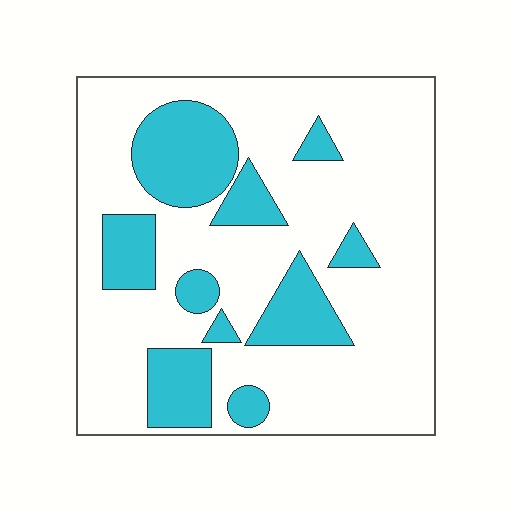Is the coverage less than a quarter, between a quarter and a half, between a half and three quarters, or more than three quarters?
Between a quarter and a half.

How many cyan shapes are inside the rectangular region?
10.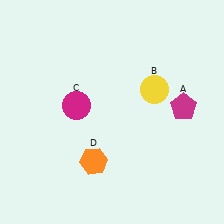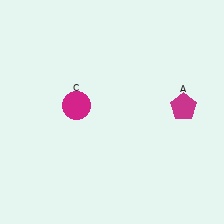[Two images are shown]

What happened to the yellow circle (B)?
The yellow circle (B) was removed in Image 2. It was in the top-right area of Image 1.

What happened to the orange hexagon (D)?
The orange hexagon (D) was removed in Image 2. It was in the bottom-left area of Image 1.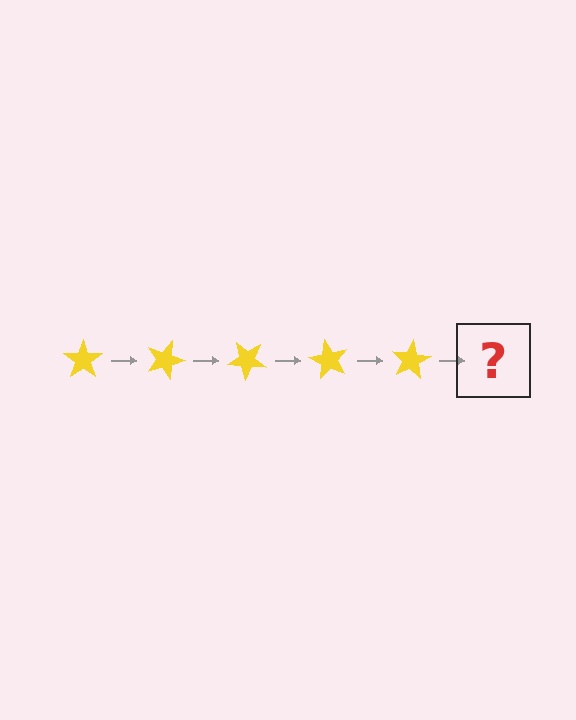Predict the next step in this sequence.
The next step is a yellow star rotated 100 degrees.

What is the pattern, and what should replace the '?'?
The pattern is that the star rotates 20 degrees each step. The '?' should be a yellow star rotated 100 degrees.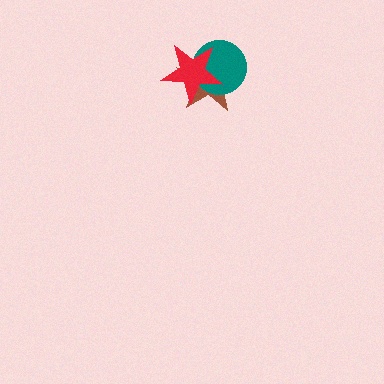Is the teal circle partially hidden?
Yes, it is partially covered by another shape.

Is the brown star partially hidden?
Yes, it is partially covered by another shape.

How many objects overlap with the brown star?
2 objects overlap with the brown star.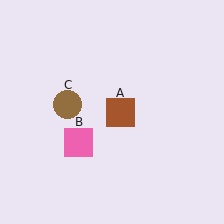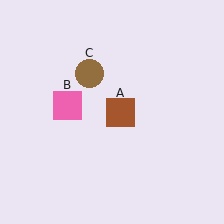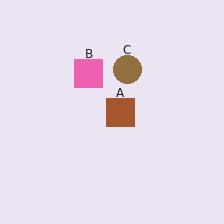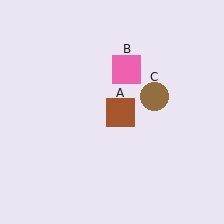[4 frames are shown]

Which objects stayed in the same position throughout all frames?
Brown square (object A) remained stationary.